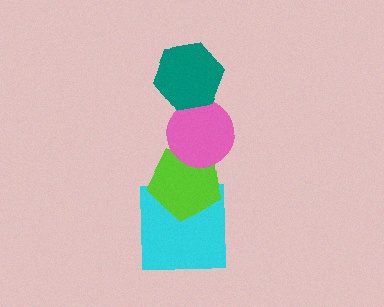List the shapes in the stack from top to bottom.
From top to bottom: the teal hexagon, the pink circle, the lime pentagon, the cyan square.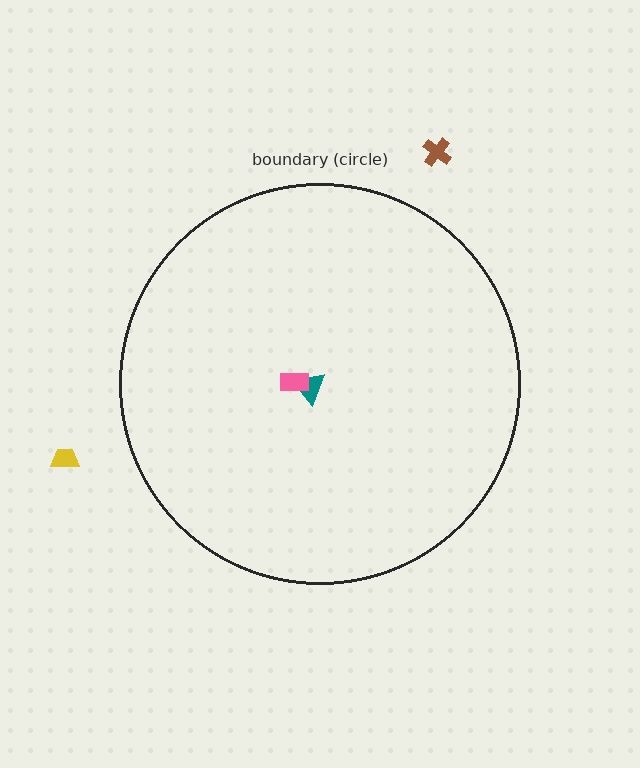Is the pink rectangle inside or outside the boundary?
Inside.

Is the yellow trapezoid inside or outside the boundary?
Outside.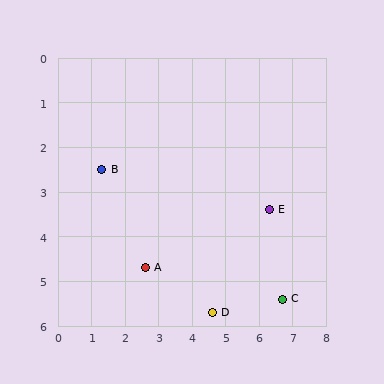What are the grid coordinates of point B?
Point B is at approximately (1.3, 2.5).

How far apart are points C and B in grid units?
Points C and B are about 6.1 grid units apart.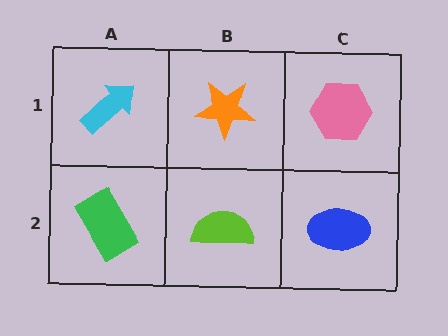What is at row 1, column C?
A pink hexagon.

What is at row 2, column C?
A blue ellipse.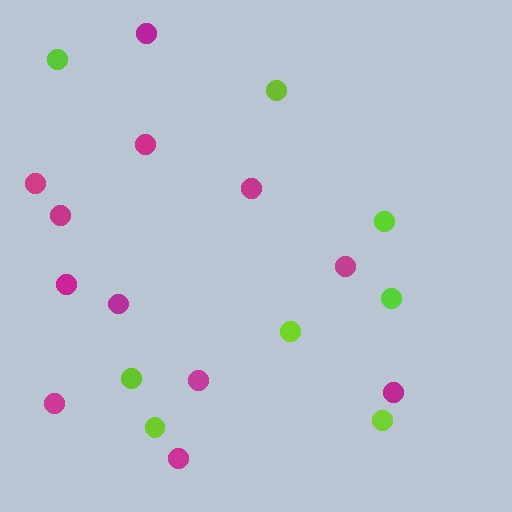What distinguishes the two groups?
There are 2 groups: one group of lime circles (8) and one group of magenta circles (12).